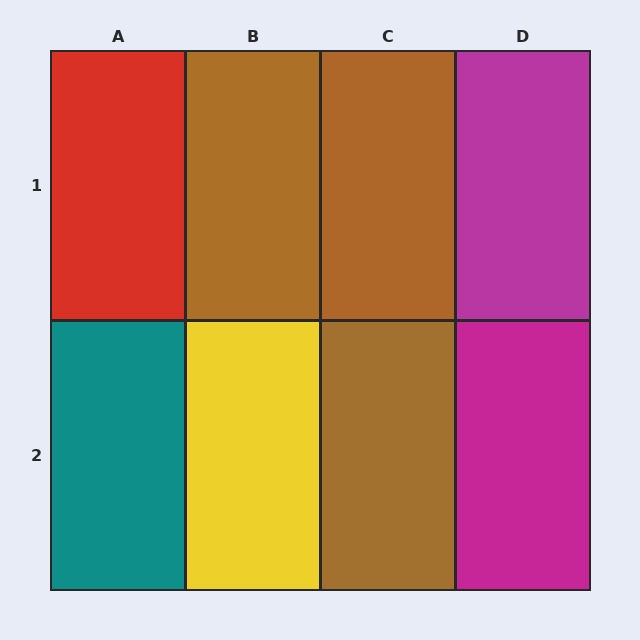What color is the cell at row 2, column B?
Yellow.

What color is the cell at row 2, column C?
Brown.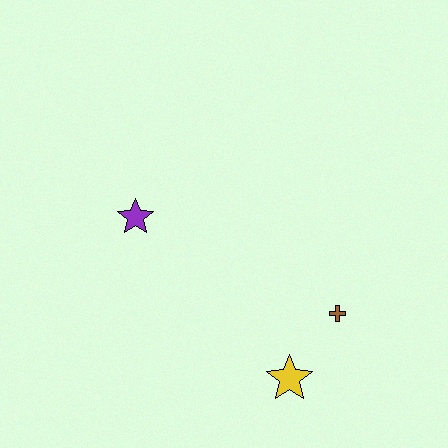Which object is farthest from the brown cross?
The purple star is farthest from the brown cross.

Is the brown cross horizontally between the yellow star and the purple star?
No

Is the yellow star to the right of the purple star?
Yes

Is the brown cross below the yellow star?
No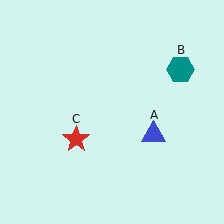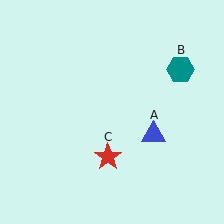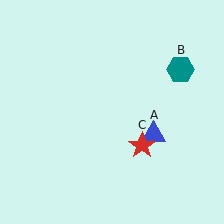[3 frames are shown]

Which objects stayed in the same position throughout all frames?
Blue triangle (object A) and teal hexagon (object B) remained stationary.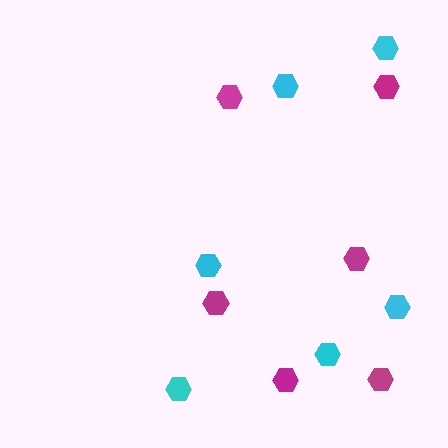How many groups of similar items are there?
There are 2 groups: one group of magenta hexagons (6) and one group of cyan hexagons (6).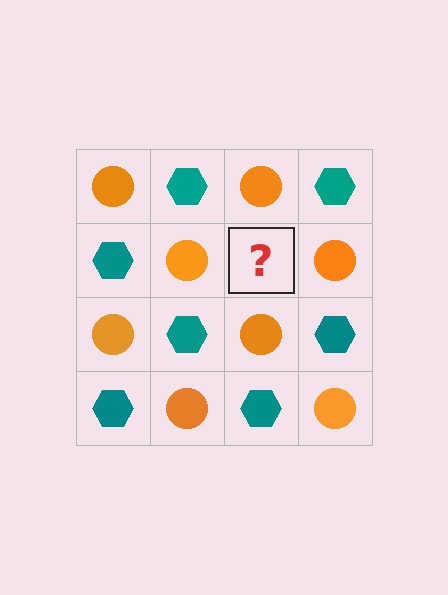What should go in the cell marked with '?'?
The missing cell should contain a teal hexagon.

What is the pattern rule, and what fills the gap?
The rule is that it alternates orange circle and teal hexagon in a checkerboard pattern. The gap should be filled with a teal hexagon.